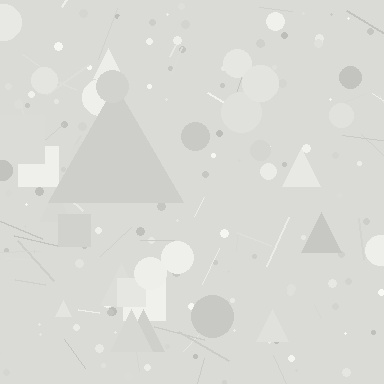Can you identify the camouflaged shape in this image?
The camouflaged shape is a triangle.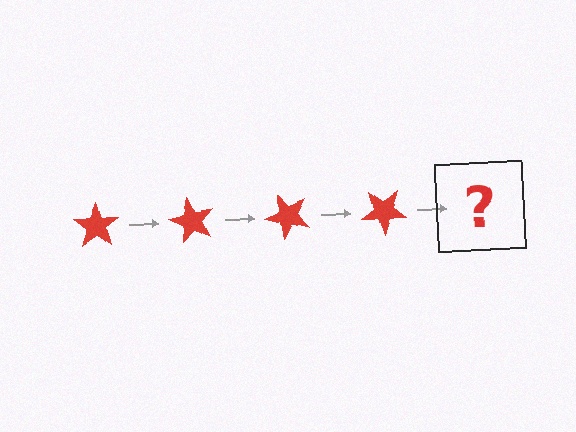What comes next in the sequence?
The next element should be a red star rotated 240 degrees.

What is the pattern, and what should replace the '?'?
The pattern is that the star rotates 60 degrees each step. The '?' should be a red star rotated 240 degrees.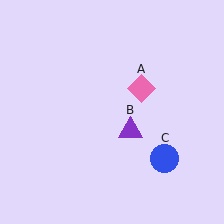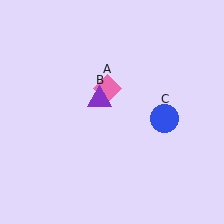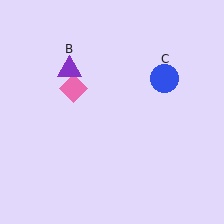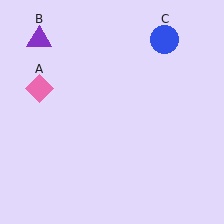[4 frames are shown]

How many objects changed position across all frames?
3 objects changed position: pink diamond (object A), purple triangle (object B), blue circle (object C).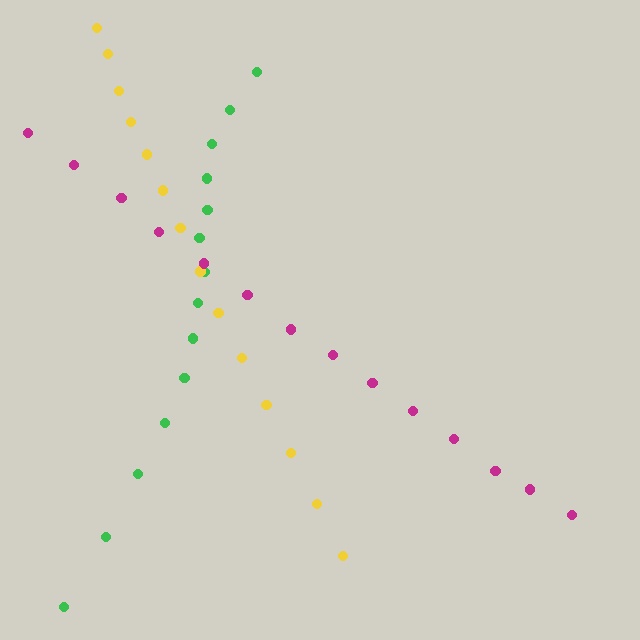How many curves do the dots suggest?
There are 3 distinct paths.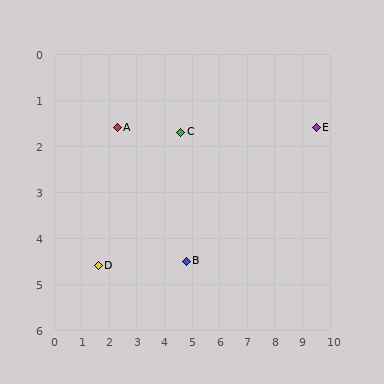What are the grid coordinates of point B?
Point B is at approximately (4.8, 4.5).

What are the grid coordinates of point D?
Point D is at approximately (1.6, 4.6).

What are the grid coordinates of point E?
Point E is at approximately (9.5, 1.6).